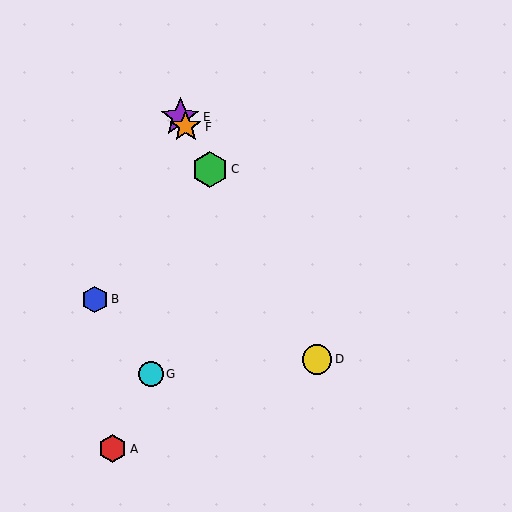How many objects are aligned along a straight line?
4 objects (C, D, E, F) are aligned along a straight line.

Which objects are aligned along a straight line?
Objects C, D, E, F are aligned along a straight line.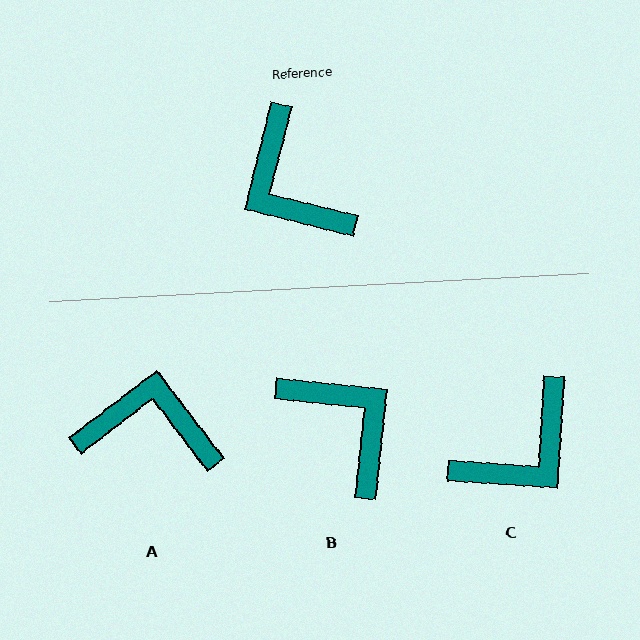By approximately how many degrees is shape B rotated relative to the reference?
Approximately 172 degrees clockwise.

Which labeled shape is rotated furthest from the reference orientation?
B, about 172 degrees away.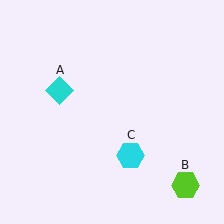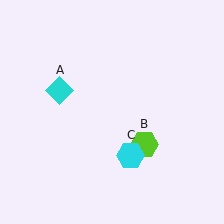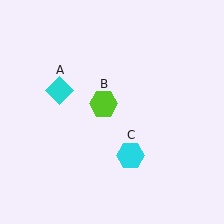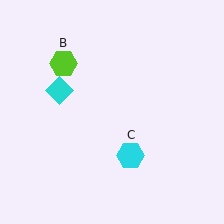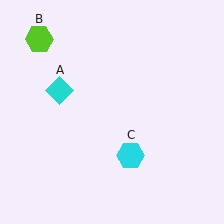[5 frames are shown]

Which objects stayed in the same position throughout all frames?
Cyan diamond (object A) and cyan hexagon (object C) remained stationary.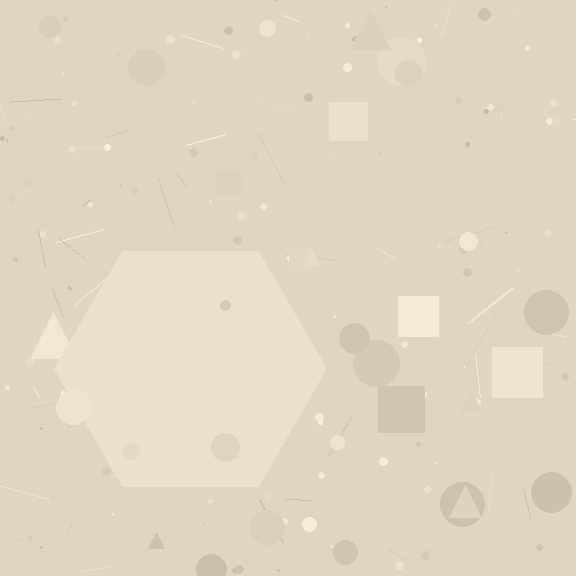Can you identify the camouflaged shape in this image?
The camouflaged shape is a hexagon.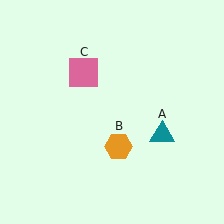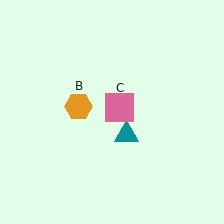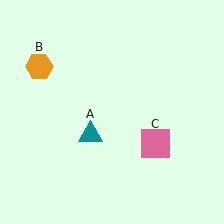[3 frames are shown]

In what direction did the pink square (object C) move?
The pink square (object C) moved down and to the right.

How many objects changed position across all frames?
3 objects changed position: teal triangle (object A), orange hexagon (object B), pink square (object C).